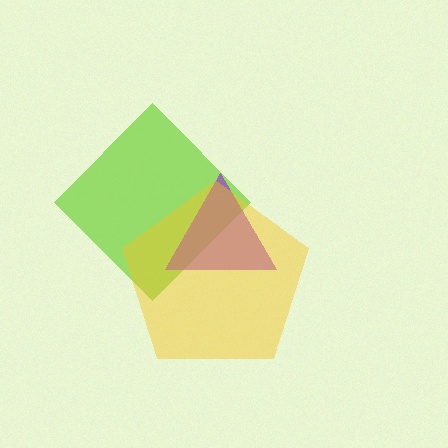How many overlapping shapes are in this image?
There are 3 overlapping shapes in the image.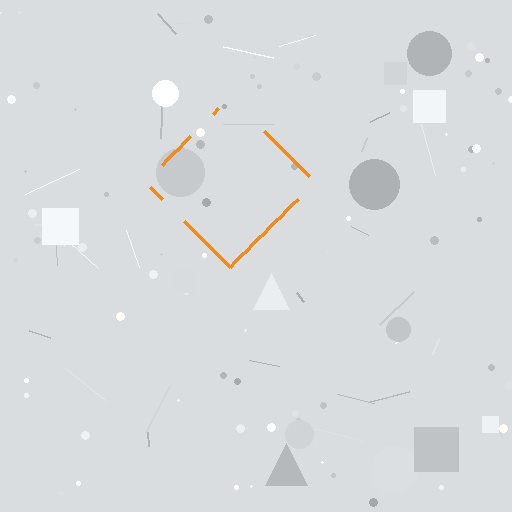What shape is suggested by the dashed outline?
The dashed outline suggests a diamond.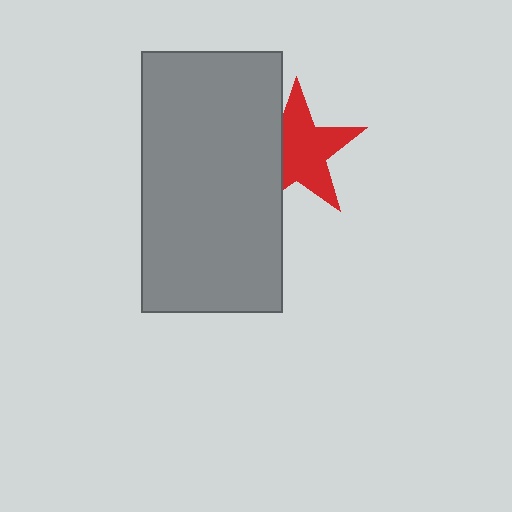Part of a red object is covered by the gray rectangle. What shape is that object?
It is a star.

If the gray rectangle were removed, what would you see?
You would see the complete red star.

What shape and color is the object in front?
The object in front is a gray rectangle.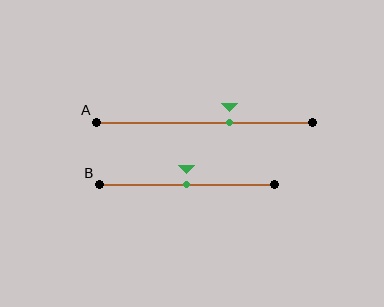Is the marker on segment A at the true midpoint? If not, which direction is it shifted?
No, the marker on segment A is shifted to the right by about 11% of the segment length.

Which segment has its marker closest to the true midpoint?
Segment B has its marker closest to the true midpoint.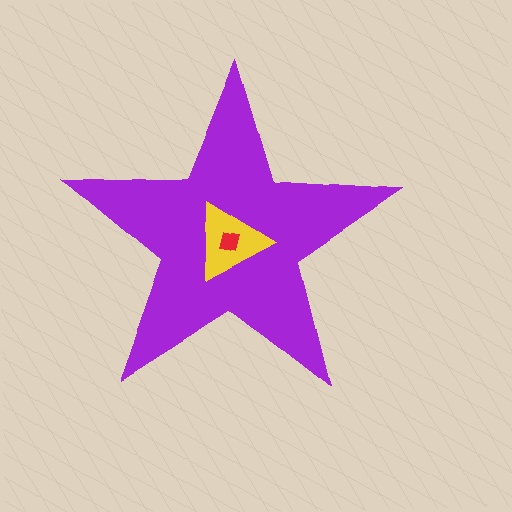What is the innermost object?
The red square.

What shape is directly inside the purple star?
The yellow triangle.